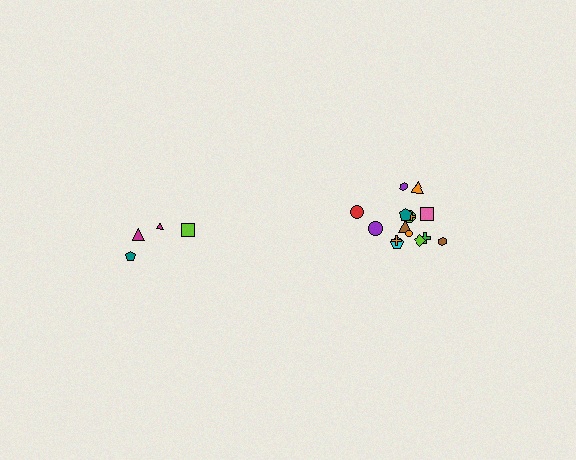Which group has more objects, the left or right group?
The right group.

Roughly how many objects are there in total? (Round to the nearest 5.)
Roughly 20 objects in total.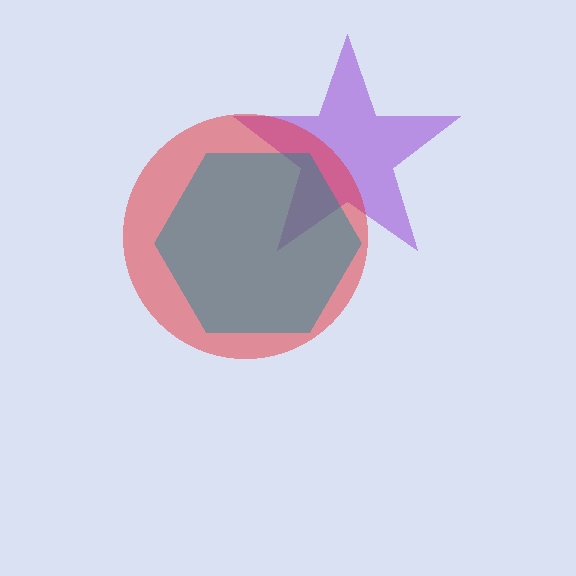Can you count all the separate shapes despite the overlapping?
Yes, there are 3 separate shapes.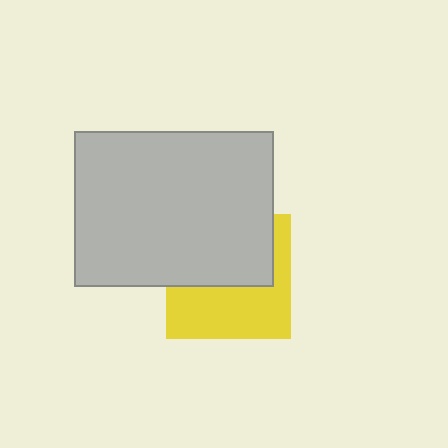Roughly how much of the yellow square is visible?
About half of it is visible (roughly 50%).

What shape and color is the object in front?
The object in front is a light gray rectangle.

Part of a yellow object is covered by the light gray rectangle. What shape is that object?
It is a square.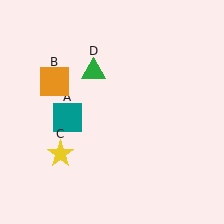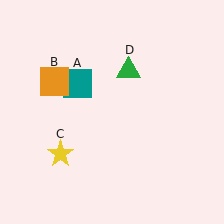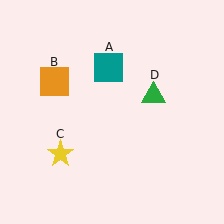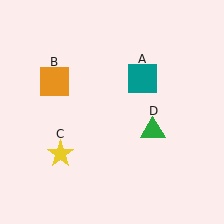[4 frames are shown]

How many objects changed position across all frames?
2 objects changed position: teal square (object A), green triangle (object D).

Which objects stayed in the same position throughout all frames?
Orange square (object B) and yellow star (object C) remained stationary.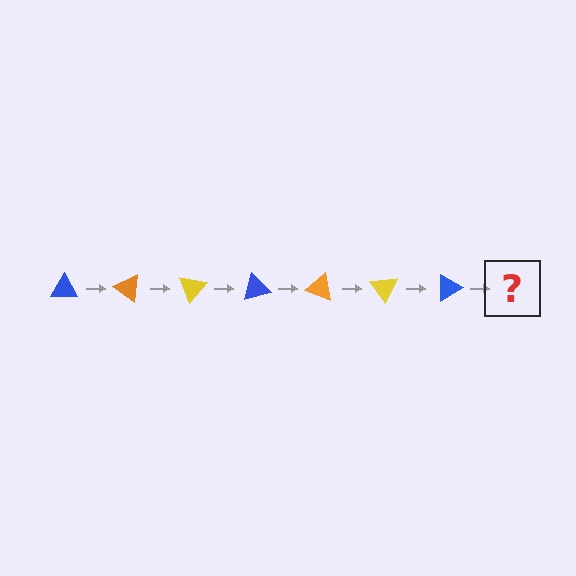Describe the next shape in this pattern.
It should be an orange triangle, rotated 245 degrees from the start.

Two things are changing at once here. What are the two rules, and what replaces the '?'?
The two rules are that it rotates 35 degrees each step and the color cycles through blue, orange, and yellow. The '?' should be an orange triangle, rotated 245 degrees from the start.